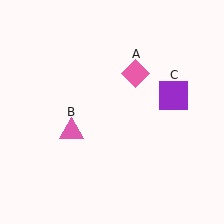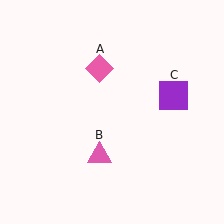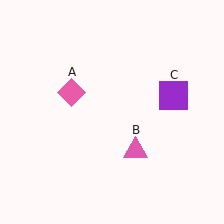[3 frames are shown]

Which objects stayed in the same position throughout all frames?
Purple square (object C) remained stationary.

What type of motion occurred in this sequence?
The pink diamond (object A), pink triangle (object B) rotated counterclockwise around the center of the scene.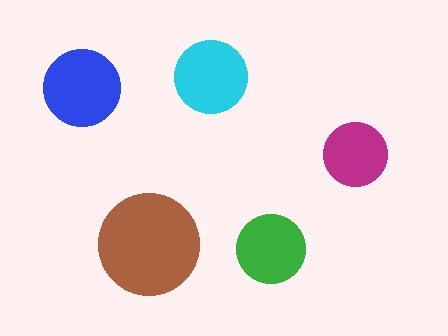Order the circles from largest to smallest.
the brown one, the blue one, the cyan one, the green one, the magenta one.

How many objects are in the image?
There are 5 objects in the image.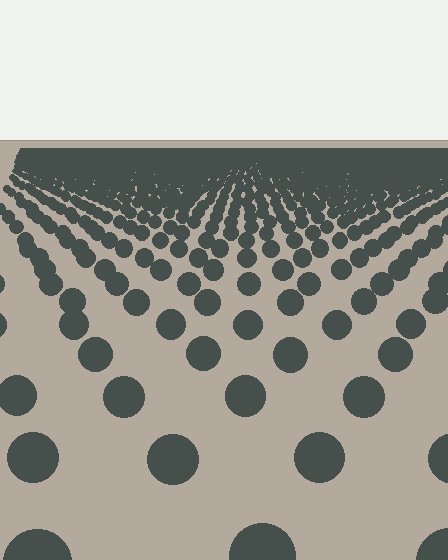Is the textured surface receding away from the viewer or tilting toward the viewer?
The surface is receding away from the viewer. Texture elements get smaller and denser toward the top.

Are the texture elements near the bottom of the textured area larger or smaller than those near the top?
Larger. Near the bottom, elements are closer to the viewer and appear at a bigger on-screen size.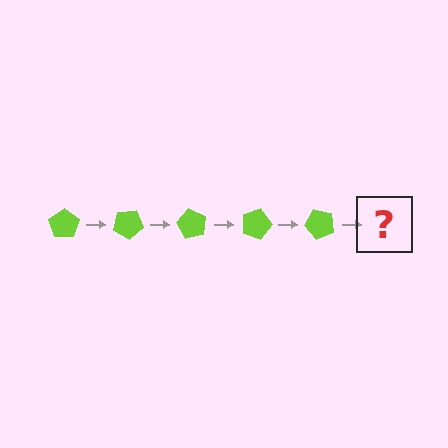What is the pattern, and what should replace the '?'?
The pattern is that the pentagon rotates 30 degrees each step. The '?' should be a lime pentagon rotated 150 degrees.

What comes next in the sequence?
The next element should be a lime pentagon rotated 150 degrees.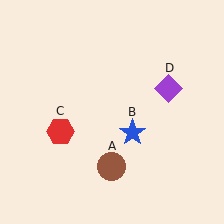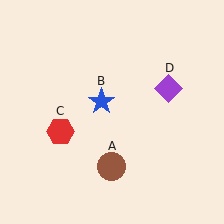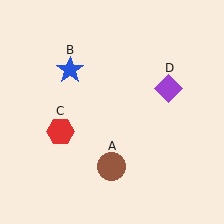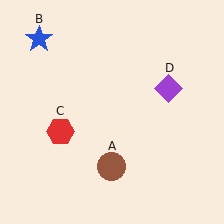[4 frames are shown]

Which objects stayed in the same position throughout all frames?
Brown circle (object A) and red hexagon (object C) and purple diamond (object D) remained stationary.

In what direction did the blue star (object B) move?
The blue star (object B) moved up and to the left.